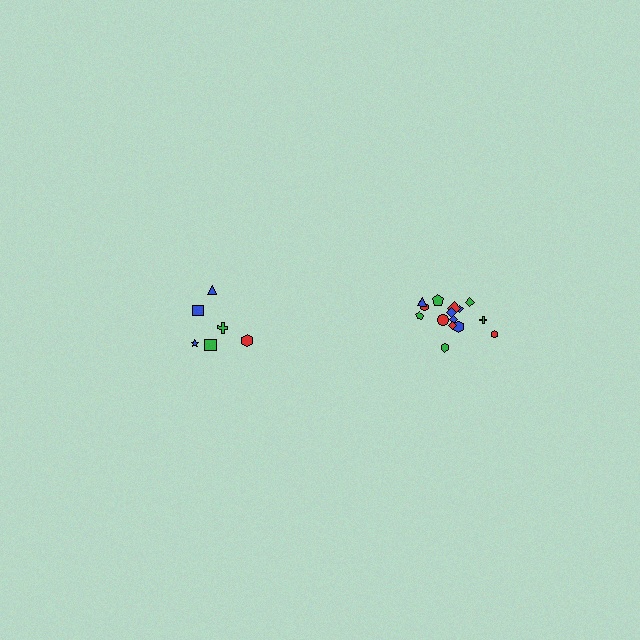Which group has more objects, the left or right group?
The right group.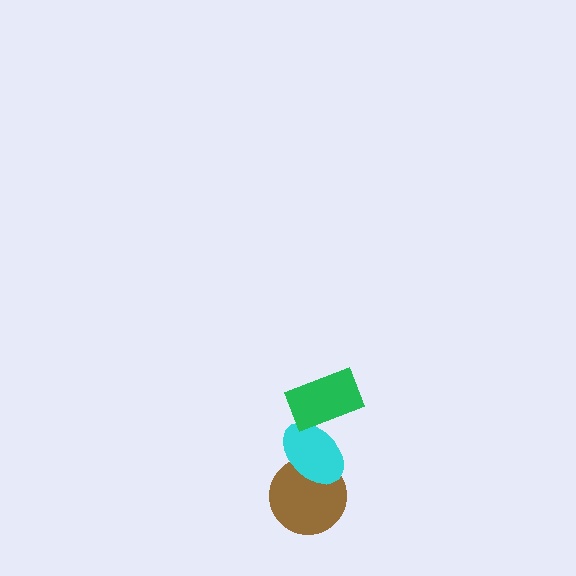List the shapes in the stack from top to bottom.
From top to bottom: the green rectangle, the cyan ellipse, the brown circle.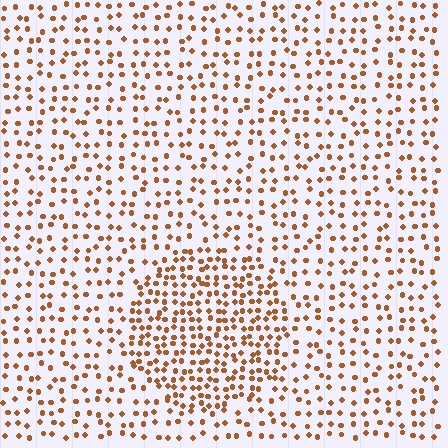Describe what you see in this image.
The image contains small brown elements arranged at two different densities. A circle-shaped region is visible where the elements are more densely packed than the surrounding area.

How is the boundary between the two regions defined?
The boundary is defined by a change in element density (approximately 1.9x ratio). All elements are the same color, size, and shape.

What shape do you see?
I see a circle.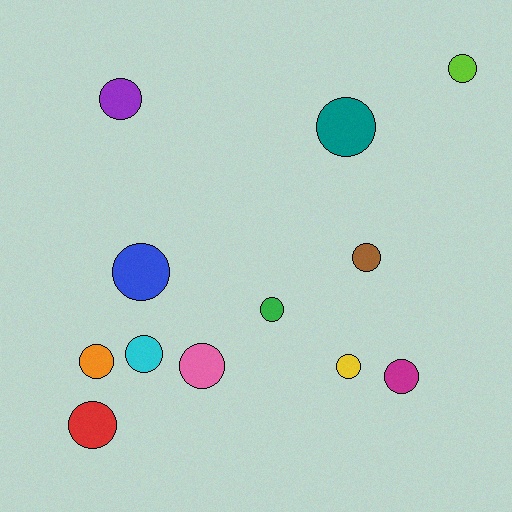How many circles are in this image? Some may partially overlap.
There are 12 circles.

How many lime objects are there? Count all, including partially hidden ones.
There is 1 lime object.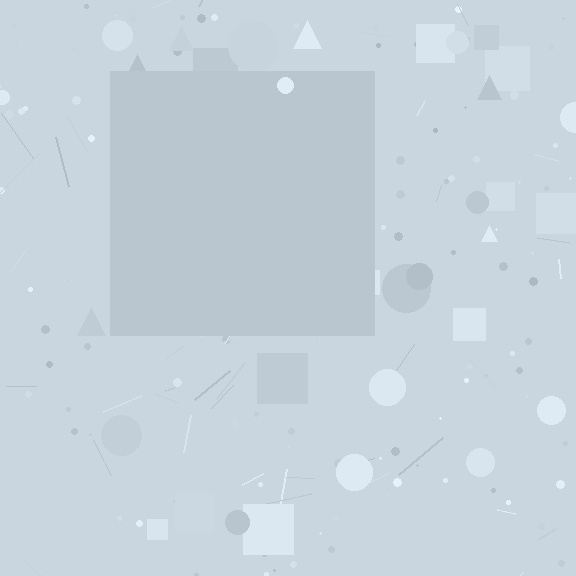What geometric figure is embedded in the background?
A square is embedded in the background.